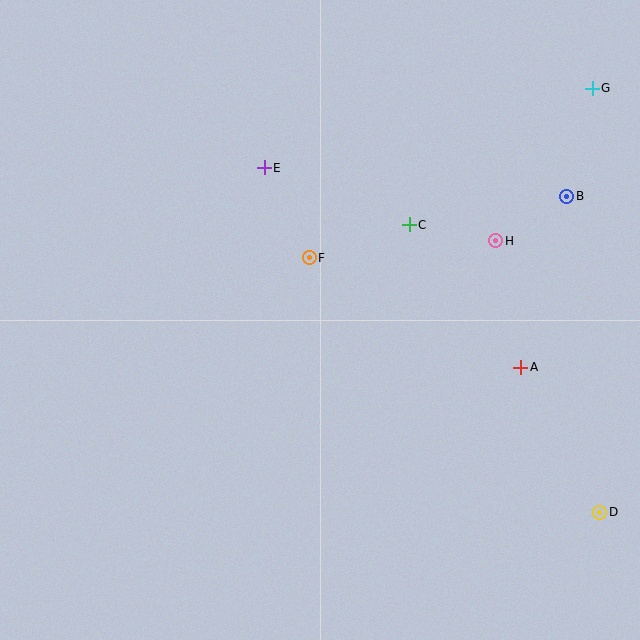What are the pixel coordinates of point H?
Point H is at (496, 241).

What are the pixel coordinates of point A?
Point A is at (521, 367).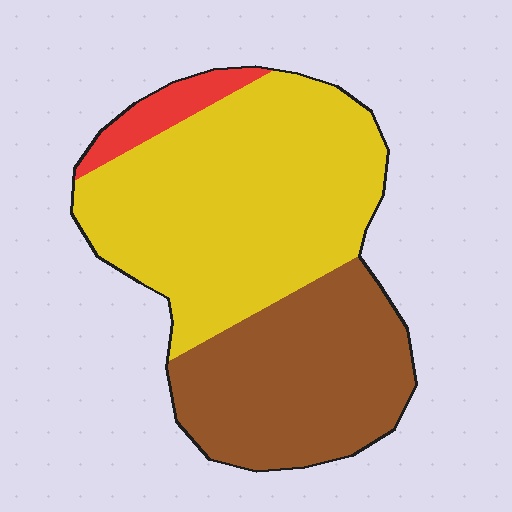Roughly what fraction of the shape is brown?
Brown takes up about three eighths (3/8) of the shape.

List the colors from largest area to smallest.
From largest to smallest: yellow, brown, red.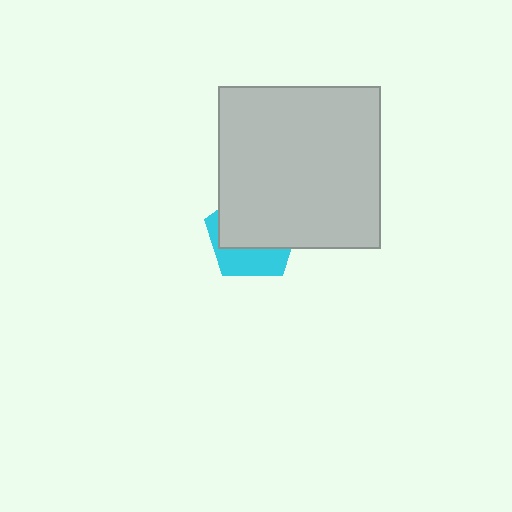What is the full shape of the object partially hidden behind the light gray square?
The partially hidden object is a cyan pentagon.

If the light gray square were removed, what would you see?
You would see the complete cyan pentagon.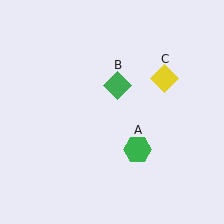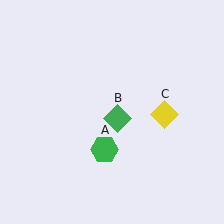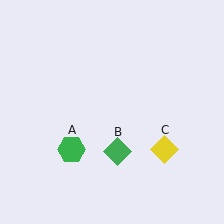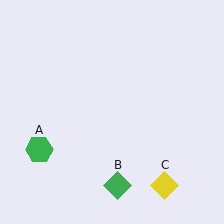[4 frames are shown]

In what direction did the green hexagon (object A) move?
The green hexagon (object A) moved left.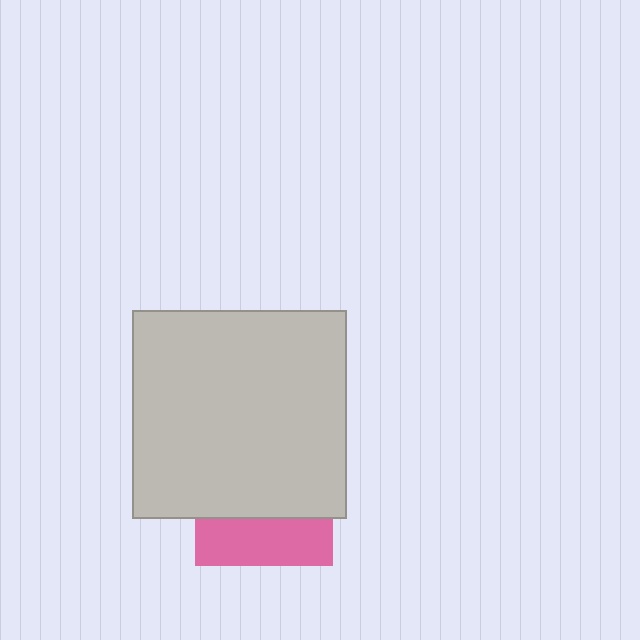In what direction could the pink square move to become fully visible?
The pink square could move down. That would shift it out from behind the light gray rectangle entirely.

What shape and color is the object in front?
The object in front is a light gray rectangle.